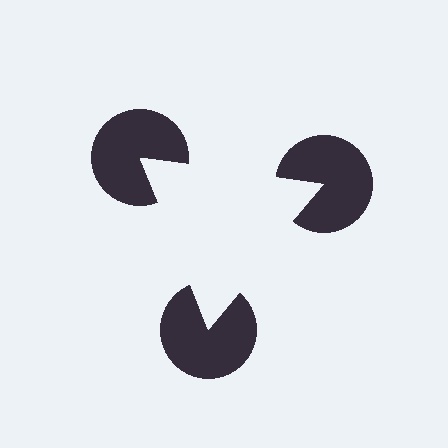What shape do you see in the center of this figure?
An illusory triangle — its edges are inferred from the aligned wedge cuts in the pac-man discs, not physically drawn.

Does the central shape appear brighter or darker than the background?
It typically appears slightly brighter than the background, even though no actual brightness change is drawn.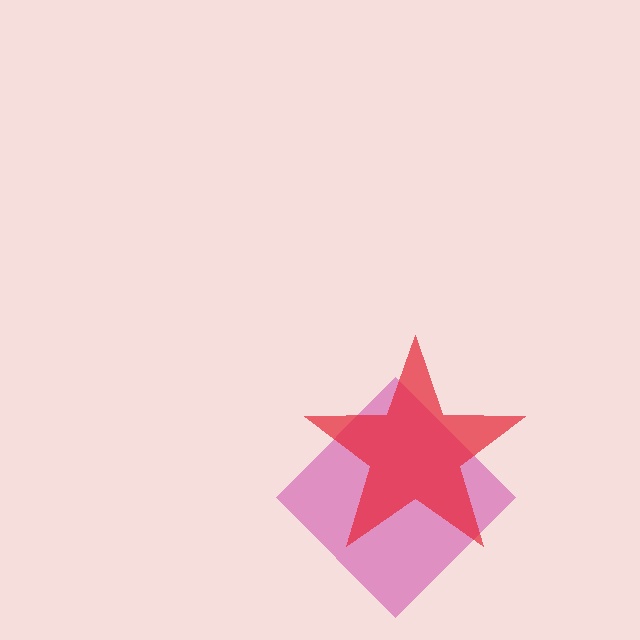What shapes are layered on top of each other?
The layered shapes are: a magenta diamond, a red star.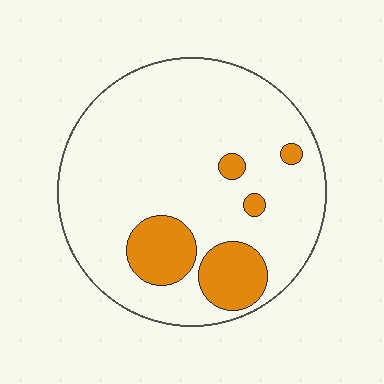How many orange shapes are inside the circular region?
5.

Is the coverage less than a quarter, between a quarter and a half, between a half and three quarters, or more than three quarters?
Less than a quarter.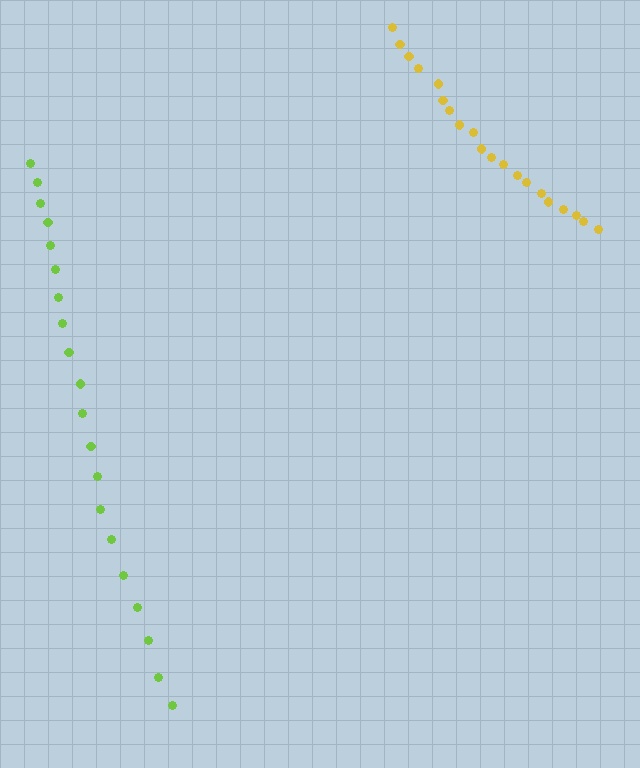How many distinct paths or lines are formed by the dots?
There are 2 distinct paths.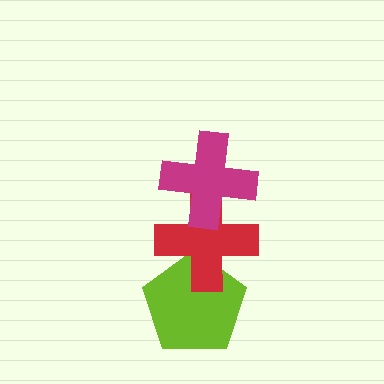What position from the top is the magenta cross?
The magenta cross is 1st from the top.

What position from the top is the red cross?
The red cross is 2nd from the top.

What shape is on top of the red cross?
The magenta cross is on top of the red cross.